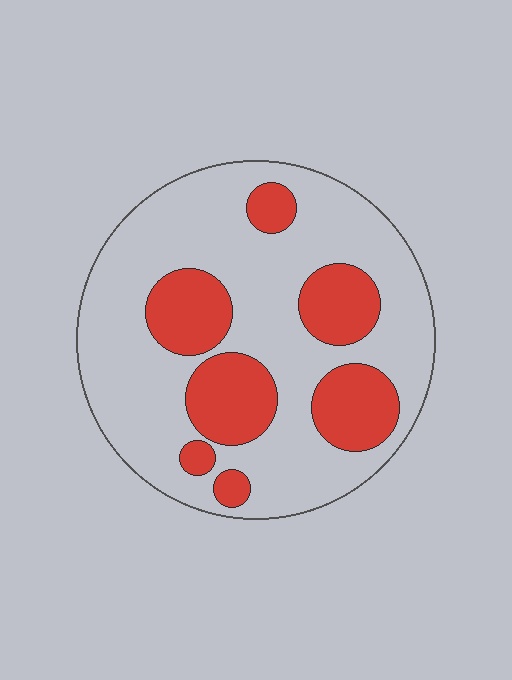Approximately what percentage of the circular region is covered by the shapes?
Approximately 30%.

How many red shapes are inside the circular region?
7.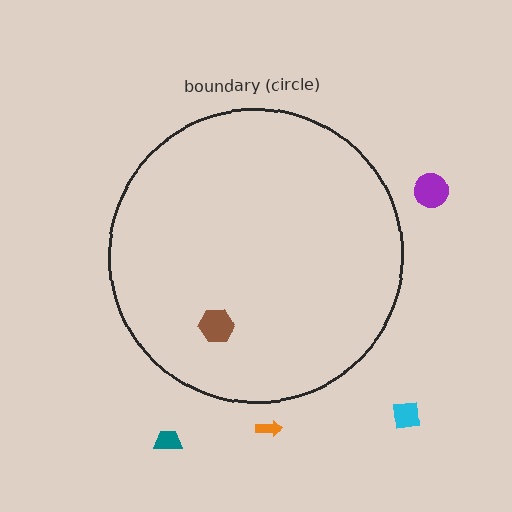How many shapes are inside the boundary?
1 inside, 4 outside.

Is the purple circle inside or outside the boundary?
Outside.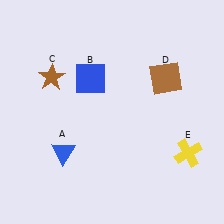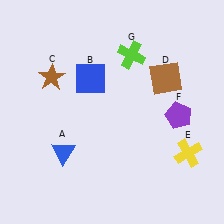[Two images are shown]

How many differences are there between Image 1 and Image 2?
There are 2 differences between the two images.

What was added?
A purple pentagon (F), a lime cross (G) were added in Image 2.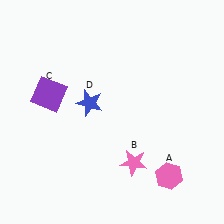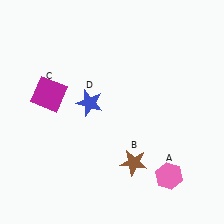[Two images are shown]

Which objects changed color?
B changed from pink to brown. C changed from purple to magenta.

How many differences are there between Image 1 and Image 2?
There are 2 differences between the two images.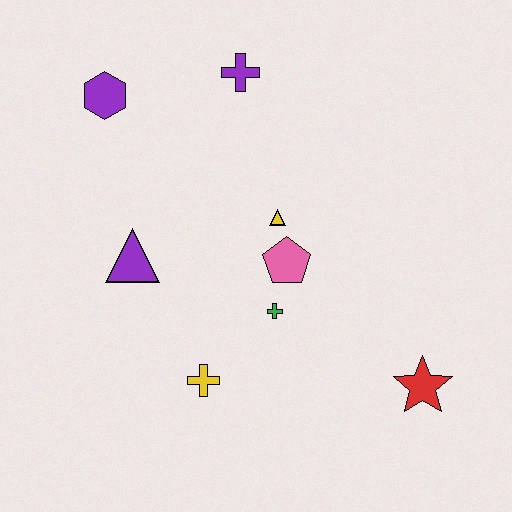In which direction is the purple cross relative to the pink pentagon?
The purple cross is above the pink pentagon.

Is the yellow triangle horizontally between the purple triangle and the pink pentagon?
Yes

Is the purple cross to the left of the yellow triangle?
Yes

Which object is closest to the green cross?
The pink pentagon is closest to the green cross.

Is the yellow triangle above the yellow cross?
Yes